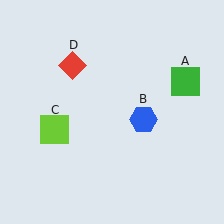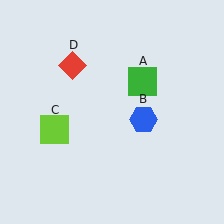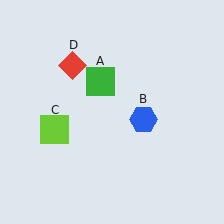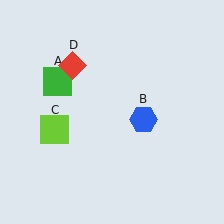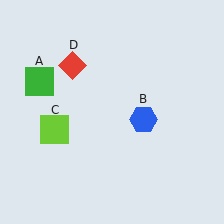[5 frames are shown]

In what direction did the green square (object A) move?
The green square (object A) moved left.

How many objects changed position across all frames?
1 object changed position: green square (object A).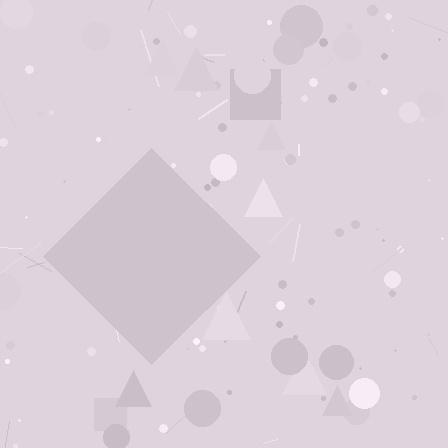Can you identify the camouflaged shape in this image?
The camouflaged shape is a diamond.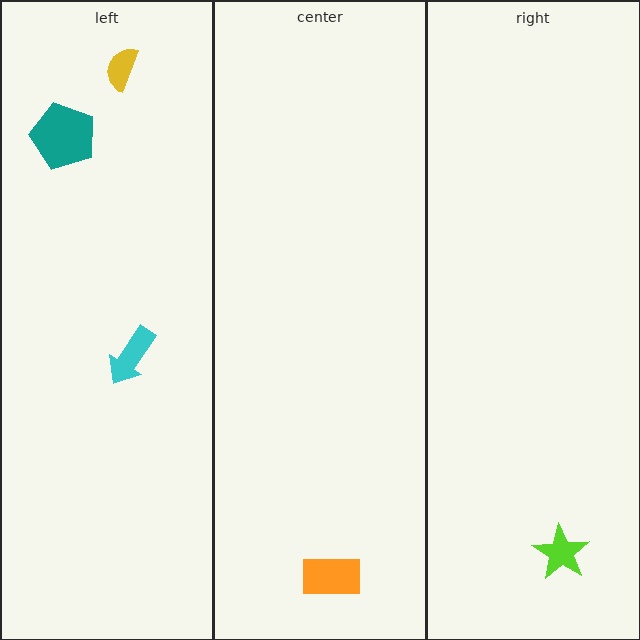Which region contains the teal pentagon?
The left region.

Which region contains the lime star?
The right region.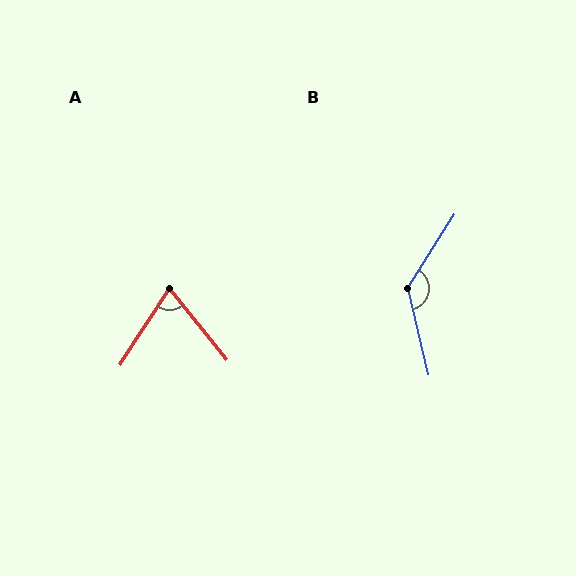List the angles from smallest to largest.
A (72°), B (134°).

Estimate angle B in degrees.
Approximately 134 degrees.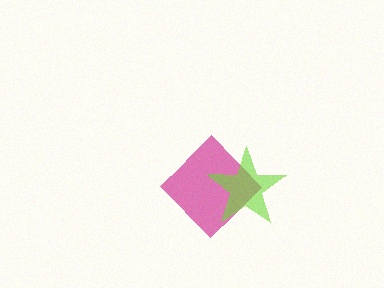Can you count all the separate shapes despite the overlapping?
Yes, there are 2 separate shapes.